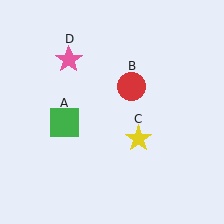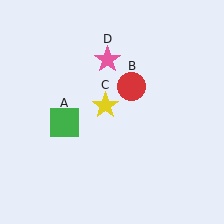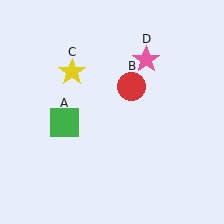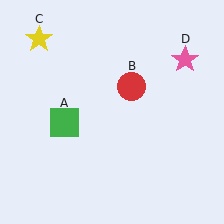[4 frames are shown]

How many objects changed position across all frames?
2 objects changed position: yellow star (object C), pink star (object D).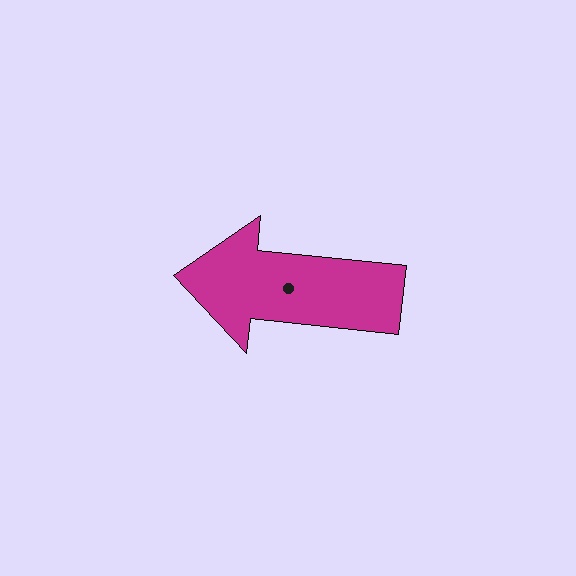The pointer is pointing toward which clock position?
Roughly 9 o'clock.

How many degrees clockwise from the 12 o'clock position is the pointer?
Approximately 276 degrees.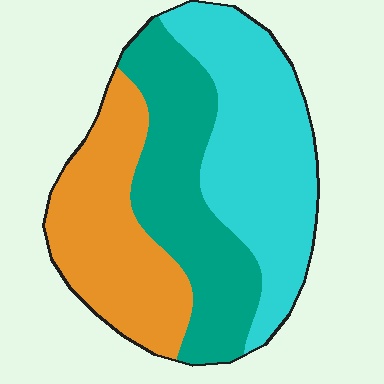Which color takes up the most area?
Cyan, at roughly 40%.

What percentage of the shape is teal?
Teal takes up about one third (1/3) of the shape.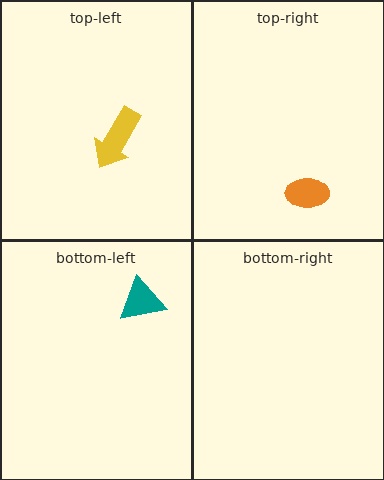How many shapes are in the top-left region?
1.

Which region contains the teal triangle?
The bottom-left region.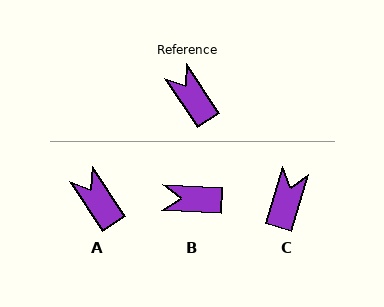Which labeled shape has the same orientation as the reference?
A.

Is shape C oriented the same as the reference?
No, it is off by about 50 degrees.